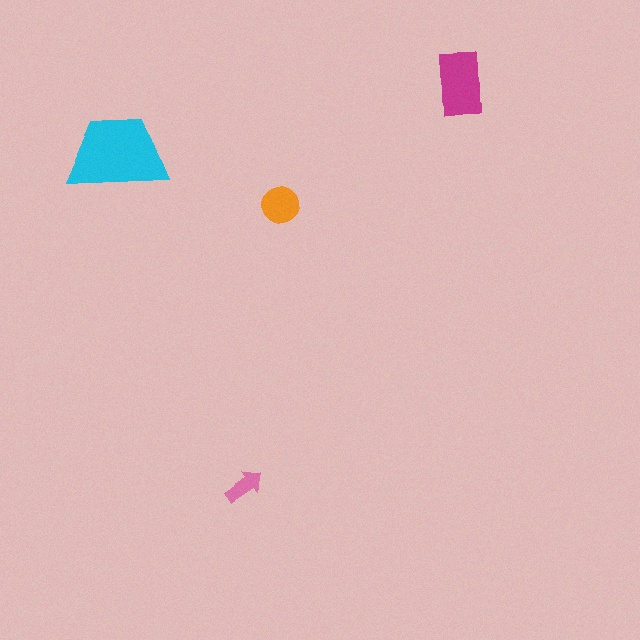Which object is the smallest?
The pink arrow.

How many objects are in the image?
There are 4 objects in the image.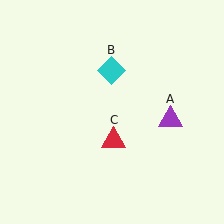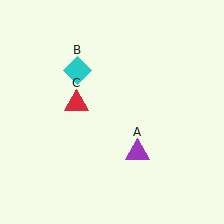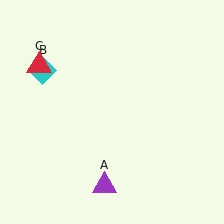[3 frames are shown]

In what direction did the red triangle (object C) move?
The red triangle (object C) moved up and to the left.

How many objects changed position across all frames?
3 objects changed position: purple triangle (object A), cyan diamond (object B), red triangle (object C).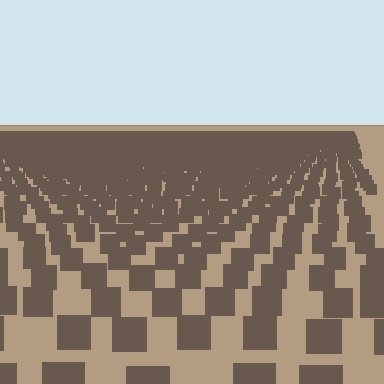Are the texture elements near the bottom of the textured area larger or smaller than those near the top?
Larger. Near the bottom, elements are closer to the viewer and appear at a bigger on-screen size.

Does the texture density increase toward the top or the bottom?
Density increases toward the top.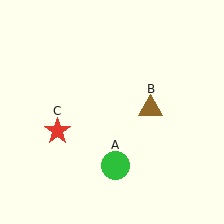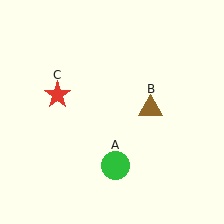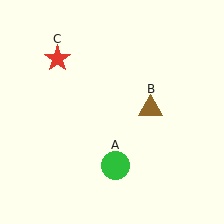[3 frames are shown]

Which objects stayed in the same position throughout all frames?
Green circle (object A) and brown triangle (object B) remained stationary.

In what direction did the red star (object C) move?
The red star (object C) moved up.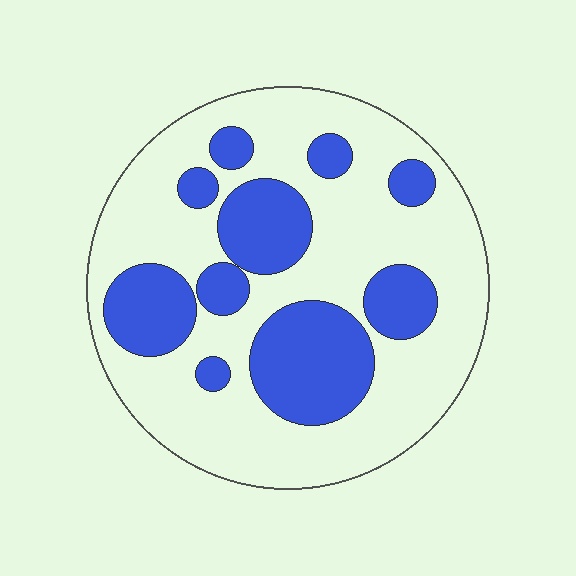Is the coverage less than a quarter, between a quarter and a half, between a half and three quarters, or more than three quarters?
Between a quarter and a half.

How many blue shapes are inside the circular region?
10.